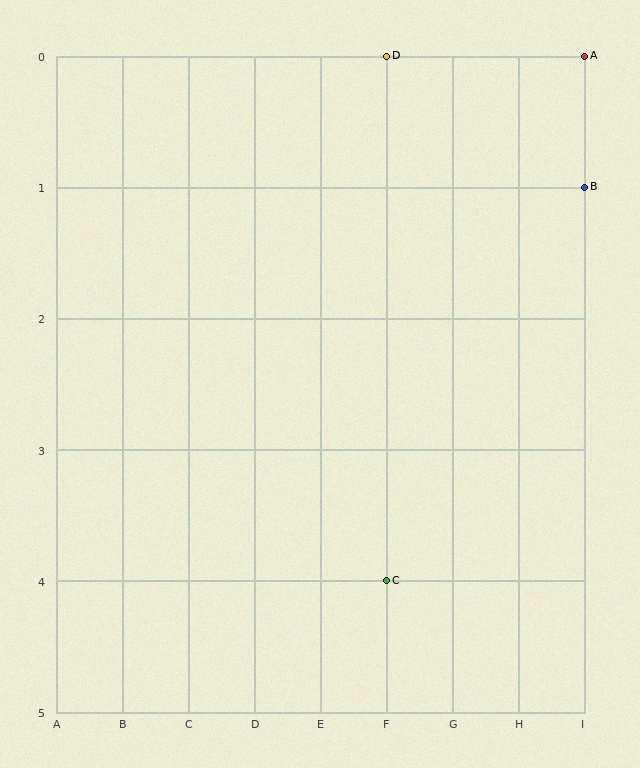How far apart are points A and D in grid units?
Points A and D are 3 columns apart.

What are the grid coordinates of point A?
Point A is at grid coordinates (I, 0).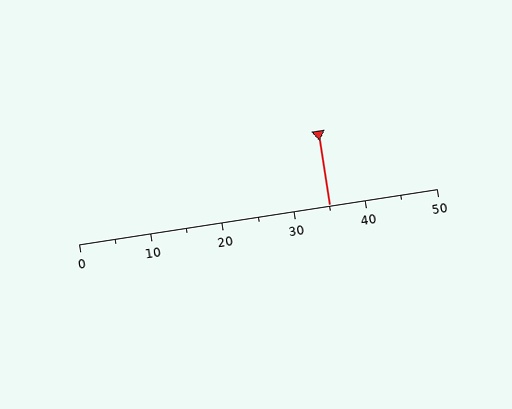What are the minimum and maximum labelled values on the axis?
The axis runs from 0 to 50.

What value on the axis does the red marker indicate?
The marker indicates approximately 35.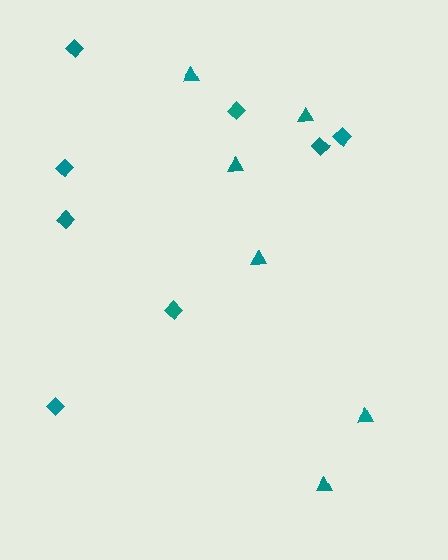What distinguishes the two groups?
There are 2 groups: one group of diamonds (8) and one group of triangles (6).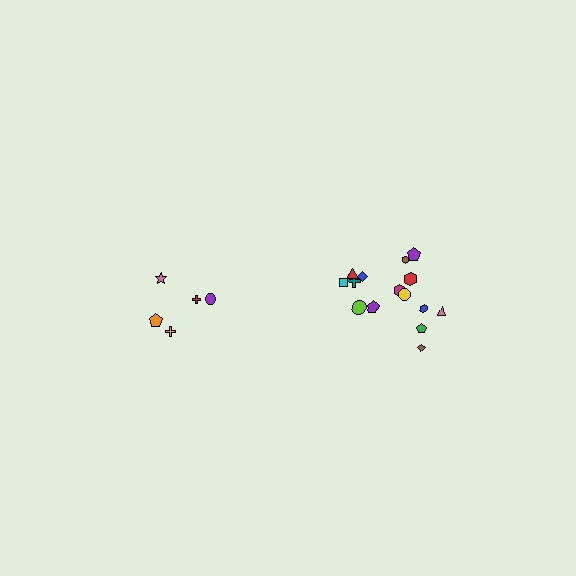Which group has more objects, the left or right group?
The right group.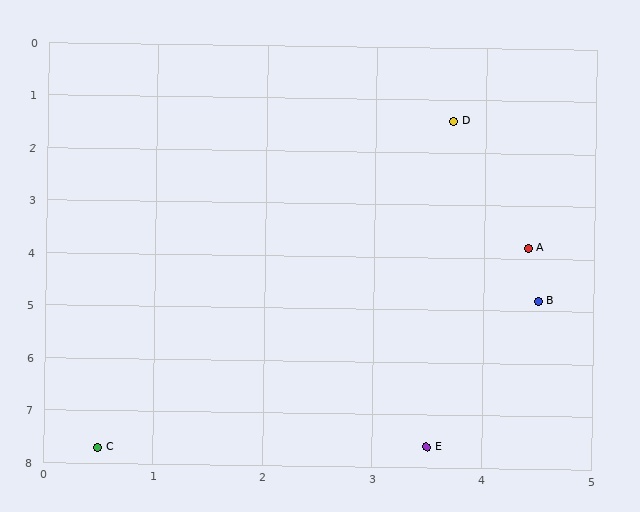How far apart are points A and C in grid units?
Points A and C are about 5.5 grid units apart.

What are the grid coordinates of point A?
Point A is at approximately (4.4, 3.8).